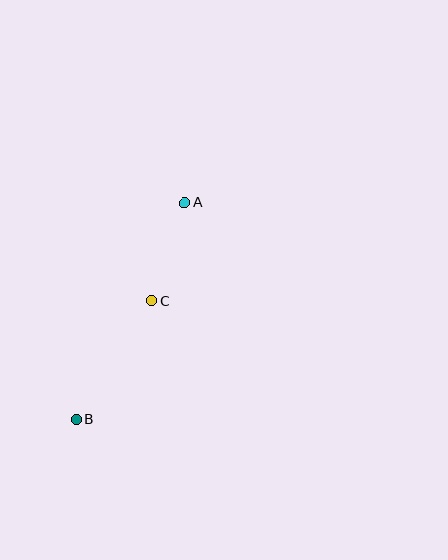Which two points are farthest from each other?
Points A and B are farthest from each other.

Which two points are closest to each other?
Points A and C are closest to each other.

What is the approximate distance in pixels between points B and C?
The distance between B and C is approximately 141 pixels.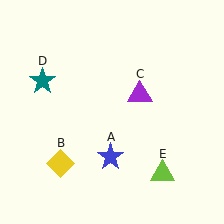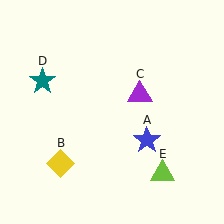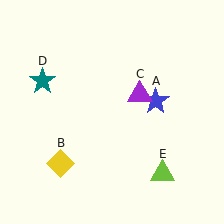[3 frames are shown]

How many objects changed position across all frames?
1 object changed position: blue star (object A).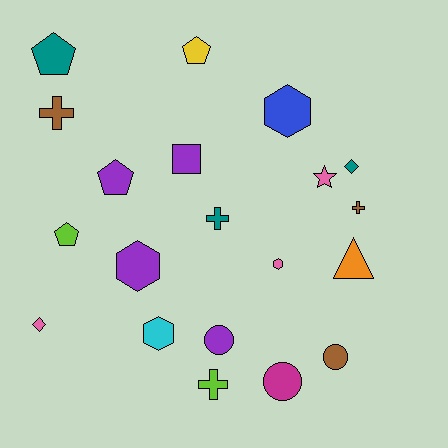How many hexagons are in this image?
There are 4 hexagons.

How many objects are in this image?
There are 20 objects.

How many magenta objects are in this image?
There is 1 magenta object.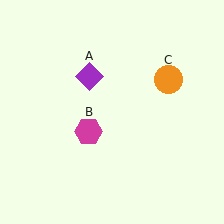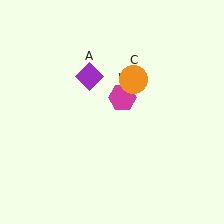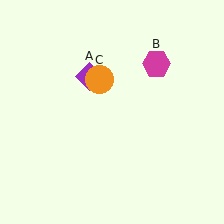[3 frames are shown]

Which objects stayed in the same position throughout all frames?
Purple diamond (object A) remained stationary.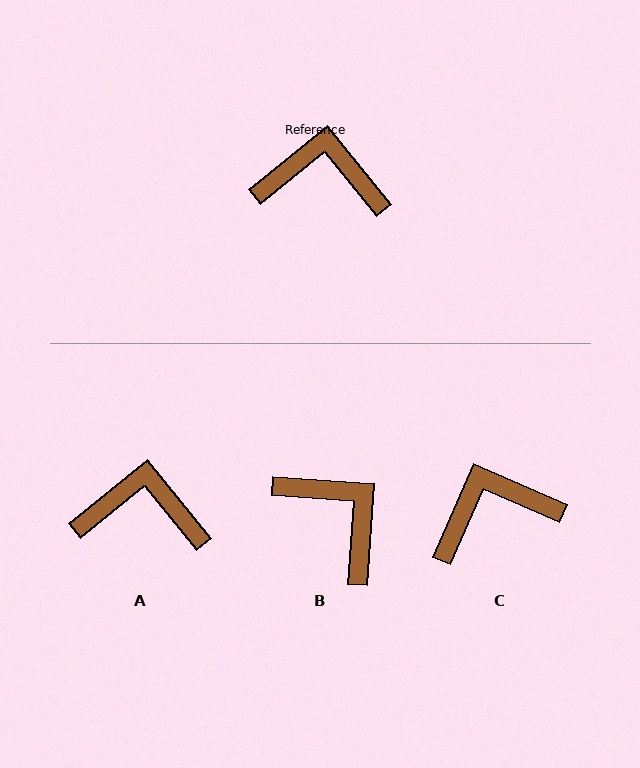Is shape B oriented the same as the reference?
No, it is off by about 43 degrees.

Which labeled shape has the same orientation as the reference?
A.